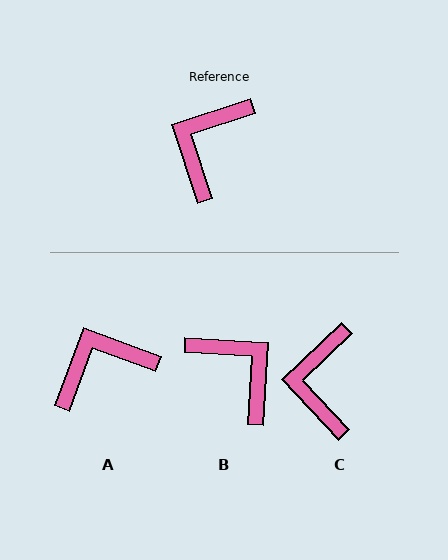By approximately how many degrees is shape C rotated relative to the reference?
Approximately 25 degrees counter-clockwise.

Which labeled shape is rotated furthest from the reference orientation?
B, about 112 degrees away.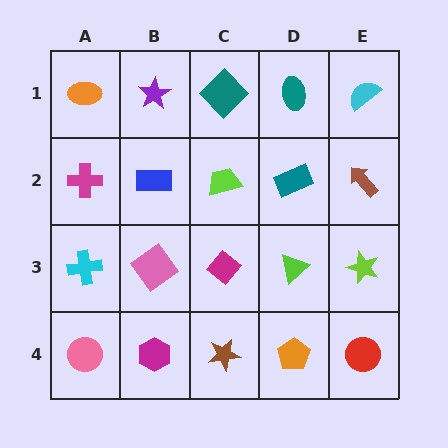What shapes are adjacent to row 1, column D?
A teal rectangle (row 2, column D), a teal diamond (row 1, column C), a cyan semicircle (row 1, column E).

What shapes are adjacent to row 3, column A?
A magenta cross (row 2, column A), a pink circle (row 4, column A), a pink diamond (row 3, column B).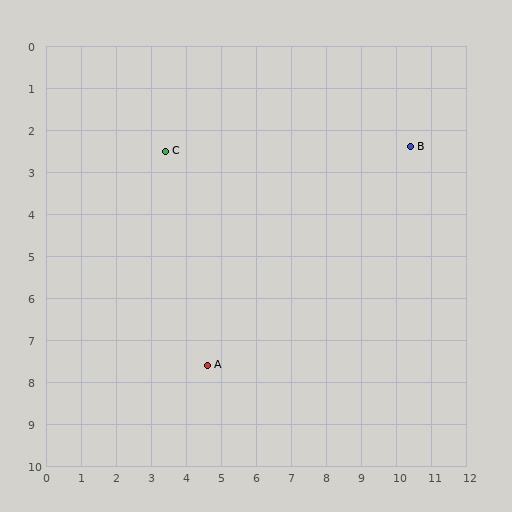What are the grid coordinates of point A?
Point A is at approximately (4.6, 7.6).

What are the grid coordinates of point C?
Point C is at approximately (3.4, 2.5).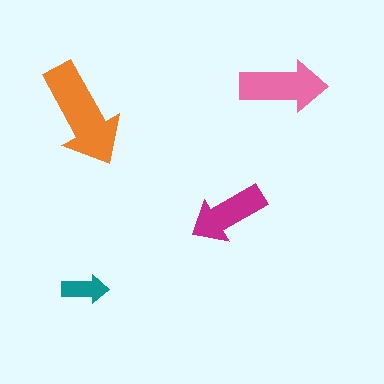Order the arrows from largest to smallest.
the orange one, the pink one, the magenta one, the teal one.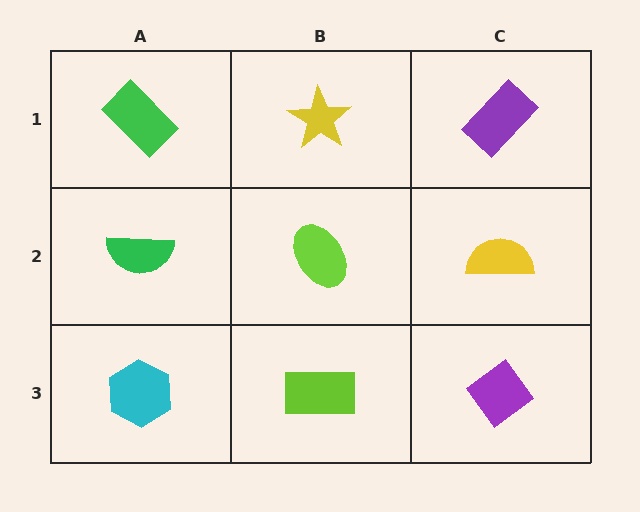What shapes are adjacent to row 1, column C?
A yellow semicircle (row 2, column C), a yellow star (row 1, column B).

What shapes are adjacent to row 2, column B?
A yellow star (row 1, column B), a lime rectangle (row 3, column B), a green semicircle (row 2, column A), a yellow semicircle (row 2, column C).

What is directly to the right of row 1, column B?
A purple rectangle.